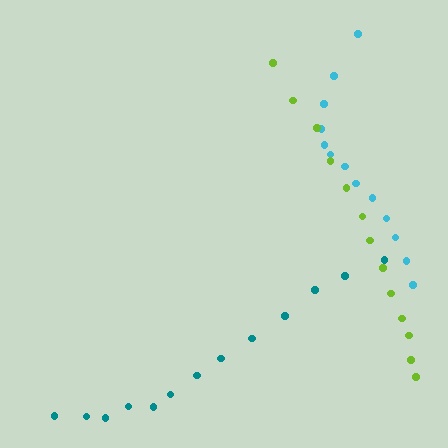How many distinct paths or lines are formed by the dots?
There are 3 distinct paths.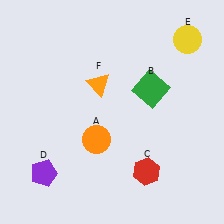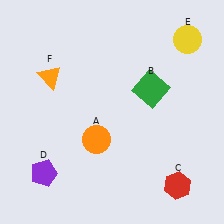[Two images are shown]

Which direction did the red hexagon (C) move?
The red hexagon (C) moved right.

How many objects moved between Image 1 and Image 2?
2 objects moved between the two images.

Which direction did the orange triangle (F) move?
The orange triangle (F) moved left.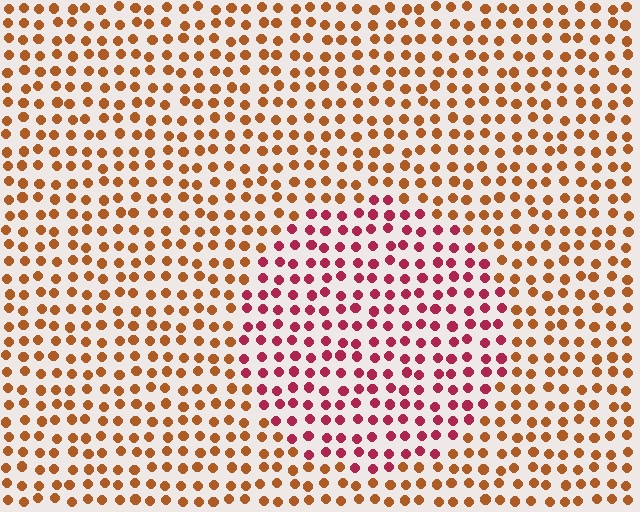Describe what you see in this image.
The image is filled with small brown elements in a uniform arrangement. A circle-shaped region is visible where the elements are tinted to a slightly different hue, forming a subtle color boundary.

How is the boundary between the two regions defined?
The boundary is defined purely by a slight shift in hue (about 43 degrees). Spacing, size, and orientation are identical on both sides.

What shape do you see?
I see a circle.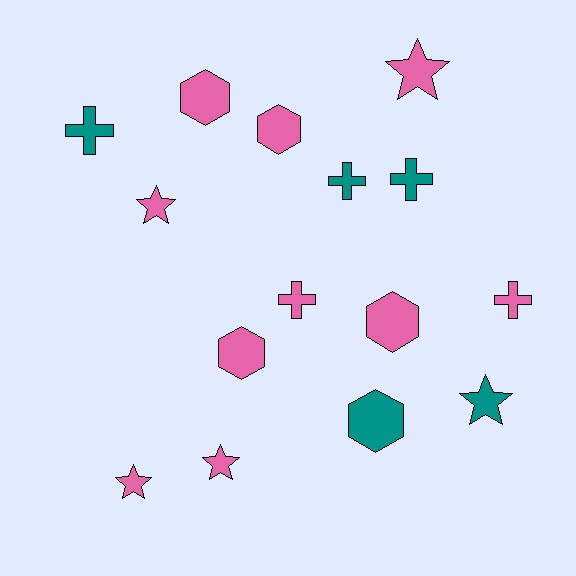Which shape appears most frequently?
Cross, with 5 objects.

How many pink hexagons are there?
There are 4 pink hexagons.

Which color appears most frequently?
Pink, with 10 objects.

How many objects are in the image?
There are 15 objects.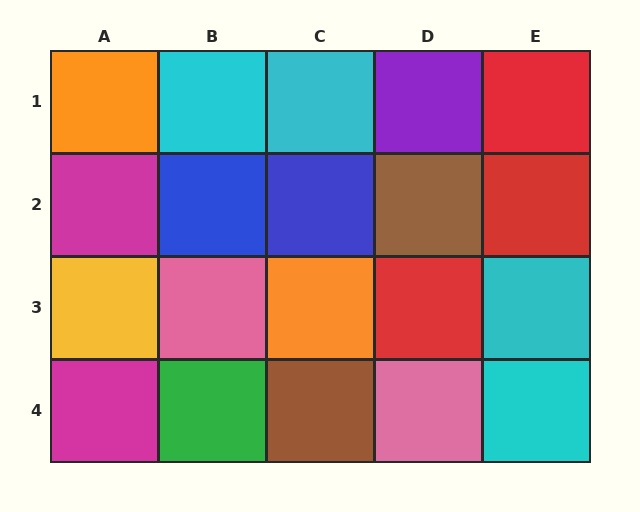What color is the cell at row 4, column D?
Pink.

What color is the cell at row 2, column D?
Brown.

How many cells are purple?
1 cell is purple.